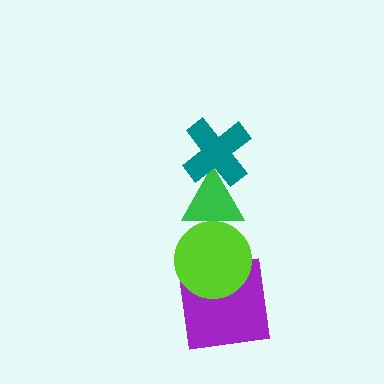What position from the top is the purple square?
The purple square is 4th from the top.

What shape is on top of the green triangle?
The teal cross is on top of the green triangle.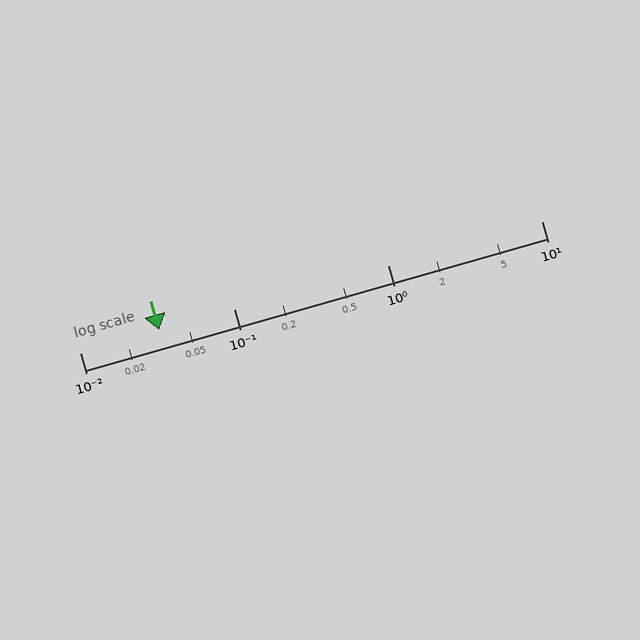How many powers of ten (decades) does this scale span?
The scale spans 3 decades, from 0.01 to 10.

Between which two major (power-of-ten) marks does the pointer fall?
The pointer is between 0.01 and 0.1.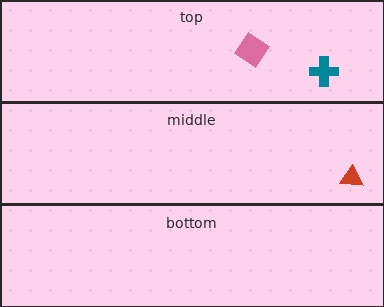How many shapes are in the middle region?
1.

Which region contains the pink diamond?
The top region.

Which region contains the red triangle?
The middle region.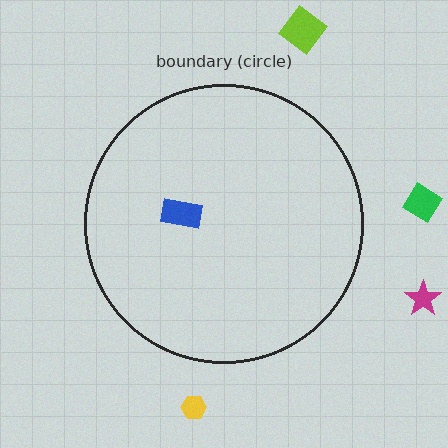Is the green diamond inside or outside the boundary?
Outside.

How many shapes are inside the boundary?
1 inside, 4 outside.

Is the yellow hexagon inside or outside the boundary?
Outside.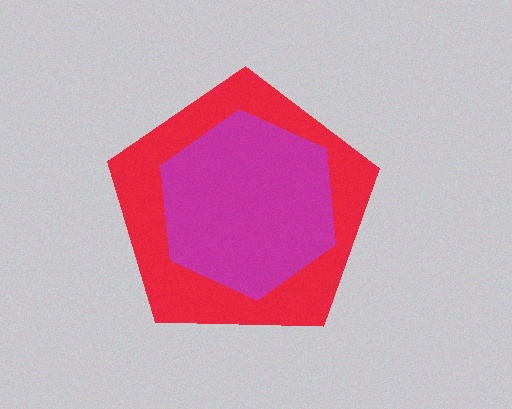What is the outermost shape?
The red pentagon.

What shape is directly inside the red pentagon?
The magenta hexagon.